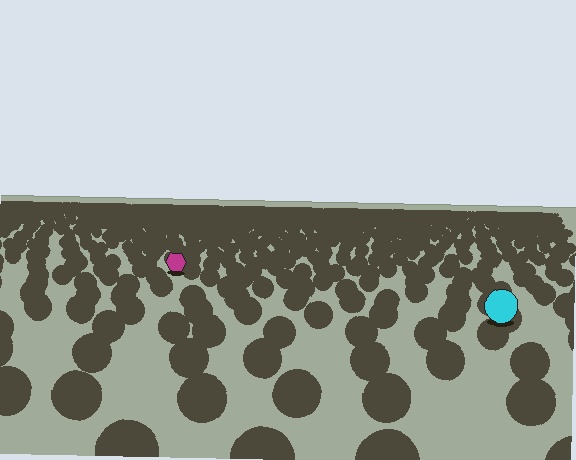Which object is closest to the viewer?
The cyan circle is closest. The texture marks near it are larger and more spread out.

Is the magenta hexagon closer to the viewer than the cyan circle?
No. The cyan circle is closer — you can tell from the texture gradient: the ground texture is coarser near it.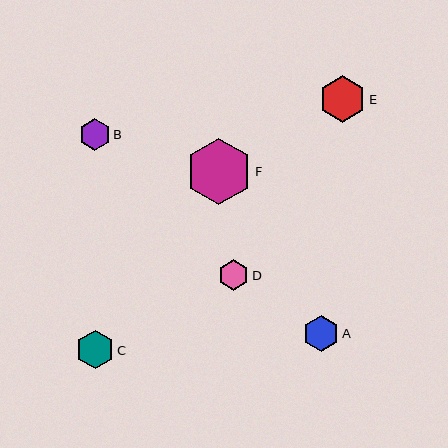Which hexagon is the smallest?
Hexagon D is the smallest with a size of approximately 30 pixels.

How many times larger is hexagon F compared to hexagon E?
Hexagon F is approximately 1.4 times the size of hexagon E.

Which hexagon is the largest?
Hexagon F is the largest with a size of approximately 66 pixels.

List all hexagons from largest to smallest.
From largest to smallest: F, E, C, A, B, D.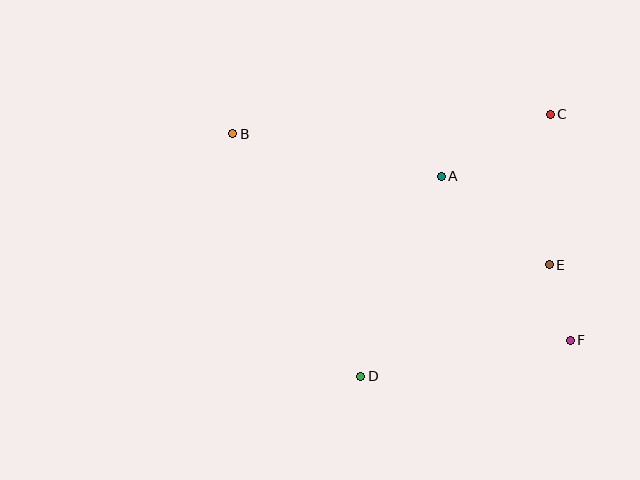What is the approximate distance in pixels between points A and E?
The distance between A and E is approximately 140 pixels.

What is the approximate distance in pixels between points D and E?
The distance between D and E is approximately 219 pixels.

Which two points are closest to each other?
Points E and F are closest to each other.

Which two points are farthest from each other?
Points B and F are farthest from each other.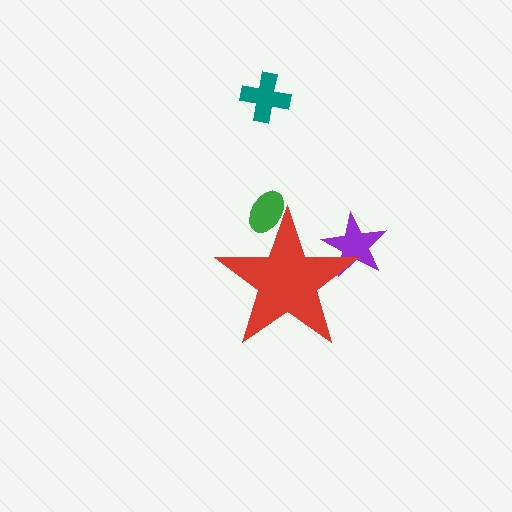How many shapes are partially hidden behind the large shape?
2 shapes are partially hidden.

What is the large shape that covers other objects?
A red star.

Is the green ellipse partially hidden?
Yes, the green ellipse is partially hidden behind the red star.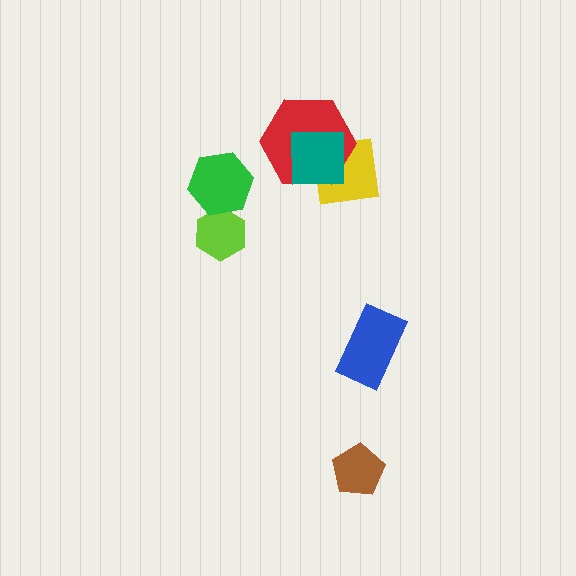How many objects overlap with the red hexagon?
2 objects overlap with the red hexagon.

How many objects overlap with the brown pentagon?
0 objects overlap with the brown pentagon.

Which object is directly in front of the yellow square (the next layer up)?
The red hexagon is directly in front of the yellow square.